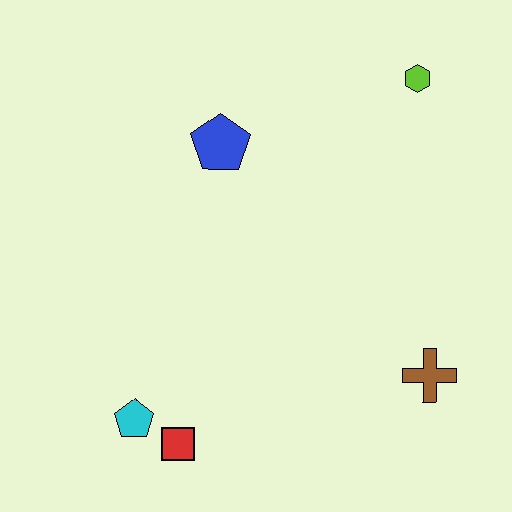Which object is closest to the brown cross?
The red square is closest to the brown cross.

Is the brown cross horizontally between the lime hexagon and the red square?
No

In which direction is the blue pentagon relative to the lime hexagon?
The blue pentagon is to the left of the lime hexagon.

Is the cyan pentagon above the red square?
Yes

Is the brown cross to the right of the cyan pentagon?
Yes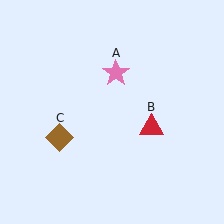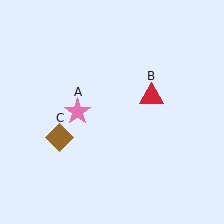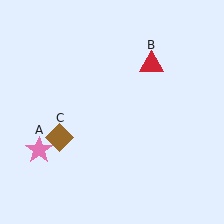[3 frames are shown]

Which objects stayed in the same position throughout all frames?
Brown diamond (object C) remained stationary.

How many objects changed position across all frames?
2 objects changed position: pink star (object A), red triangle (object B).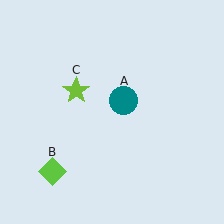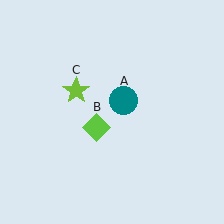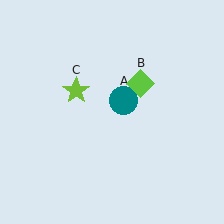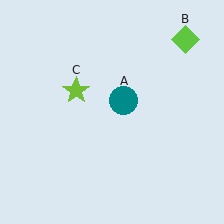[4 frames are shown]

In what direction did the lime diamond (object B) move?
The lime diamond (object B) moved up and to the right.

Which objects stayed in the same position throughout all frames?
Teal circle (object A) and lime star (object C) remained stationary.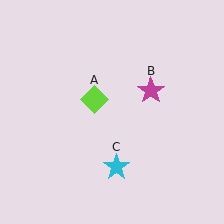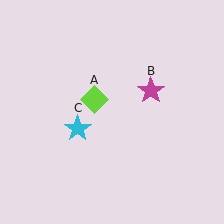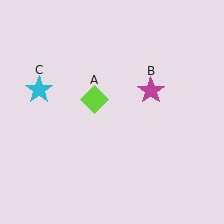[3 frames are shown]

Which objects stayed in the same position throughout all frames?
Lime diamond (object A) and magenta star (object B) remained stationary.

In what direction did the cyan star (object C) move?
The cyan star (object C) moved up and to the left.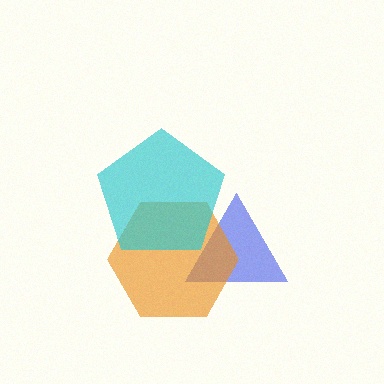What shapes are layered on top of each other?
The layered shapes are: a blue triangle, an orange hexagon, a cyan pentagon.